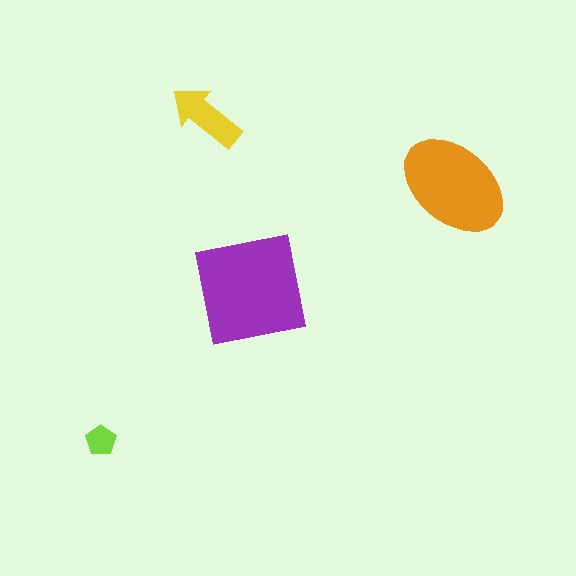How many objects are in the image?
There are 4 objects in the image.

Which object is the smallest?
The lime pentagon.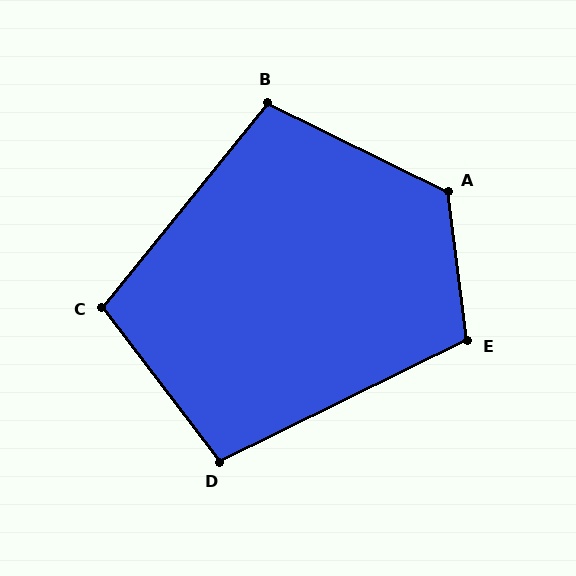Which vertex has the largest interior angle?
A, at approximately 124 degrees.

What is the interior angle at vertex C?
Approximately 104 degrees (obtuse).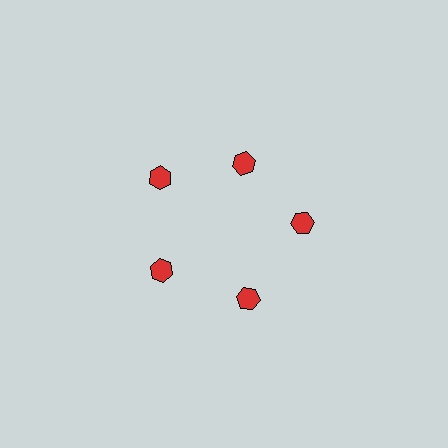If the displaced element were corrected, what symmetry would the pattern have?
It would have 5-fold rotational symmetry — the pattern would map onto itself every 72 degrees.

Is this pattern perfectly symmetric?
No. The 5 red hexagons are arranged in a ring, but one element near the 1 o'clock position is pulled inward toward the center, breaking the 5-fold rotational symmetry.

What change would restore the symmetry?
The symmetry would be restored by moving it outward, back onto the ring so that all 5 hexagons sit at equal angles and equal distance from the center.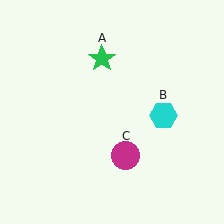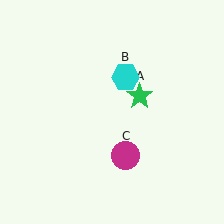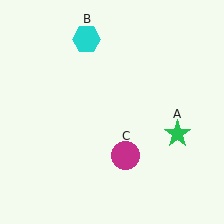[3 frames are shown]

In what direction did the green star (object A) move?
The green star (object A) moved down and to the right.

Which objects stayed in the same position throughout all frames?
Magenta circle (object C) remained stationary.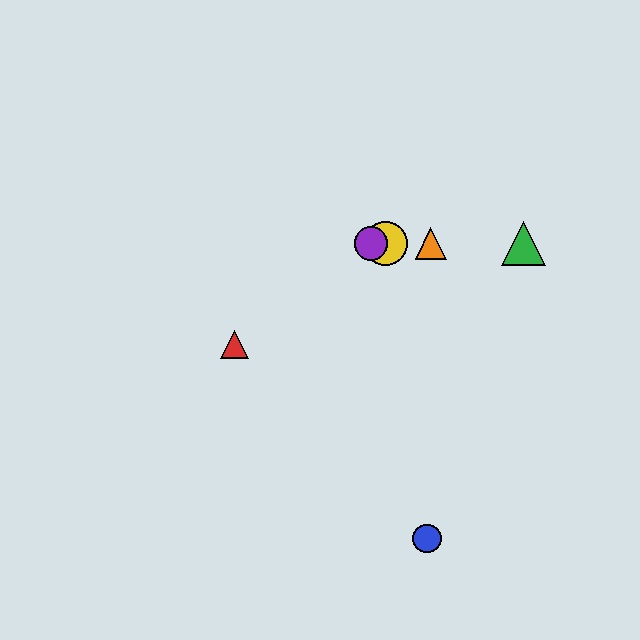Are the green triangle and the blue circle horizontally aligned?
No, the green triangle is at y≈243 and the blue circle is at y≈538.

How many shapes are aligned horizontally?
4 shapes (the green triangle, the yellow circle, the purple circle, the orange triangle) are aligned horizontally.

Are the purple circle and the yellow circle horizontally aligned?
Yes, both are at y≈243.